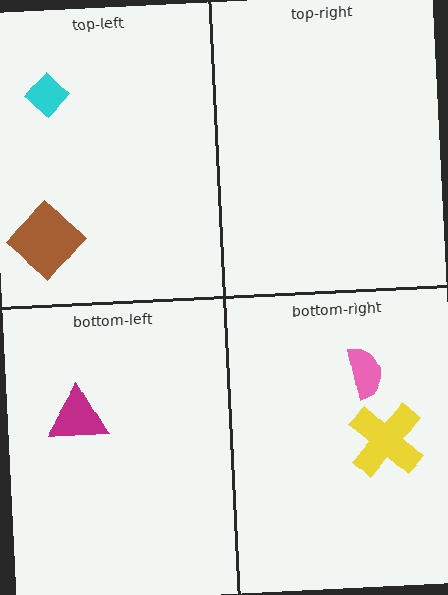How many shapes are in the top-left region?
2.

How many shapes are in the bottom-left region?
1.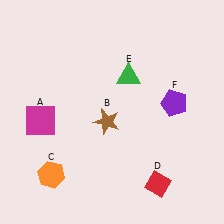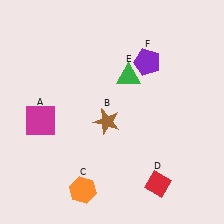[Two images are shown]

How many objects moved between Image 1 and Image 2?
2 objects moved between the two images.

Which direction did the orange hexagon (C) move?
The orange hexagon (C) moved right.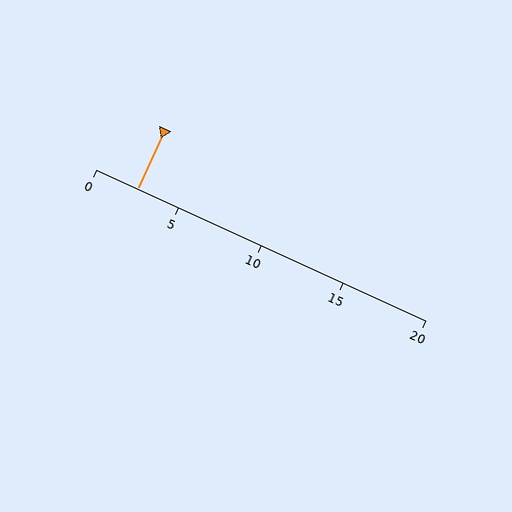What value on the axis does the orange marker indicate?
The marker indicates approximately 2.5.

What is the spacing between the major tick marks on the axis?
The major ticks are spaced 5 apart.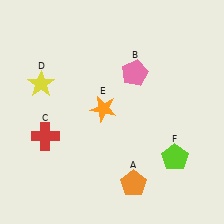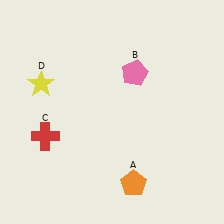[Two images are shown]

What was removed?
The lime pentagon (F), the orange star (E) were removed in Image 2.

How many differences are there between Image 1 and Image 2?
There are 2 differences between the two images.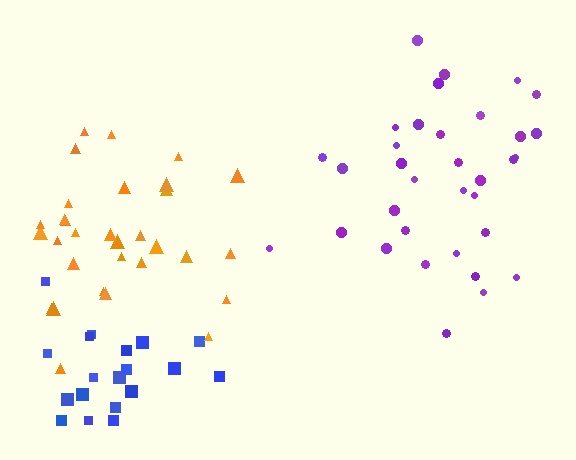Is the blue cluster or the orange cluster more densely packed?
Blue.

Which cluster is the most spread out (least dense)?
Orange.